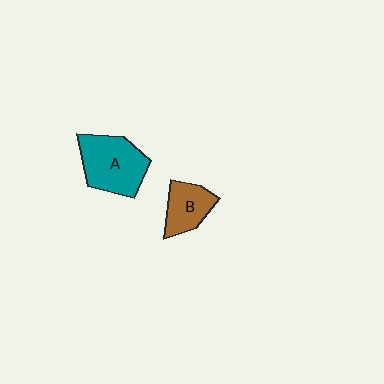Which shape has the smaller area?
Shape B (brown).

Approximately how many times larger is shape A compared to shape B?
Approximately 1.6 times.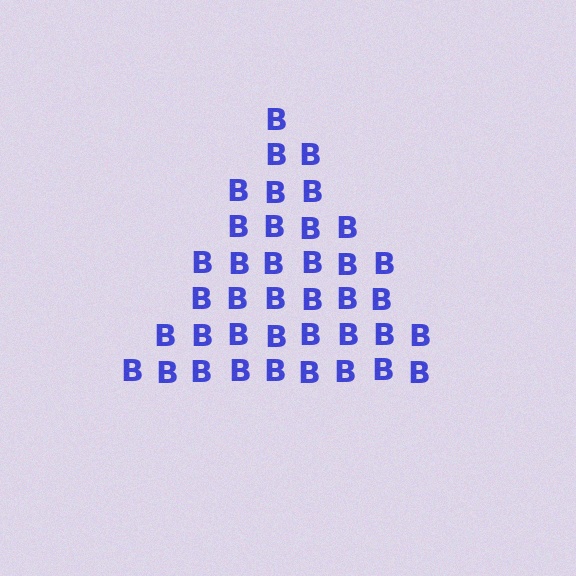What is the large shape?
The large shape is a triangle.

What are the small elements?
The small elements are letter B's.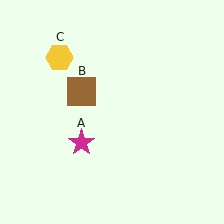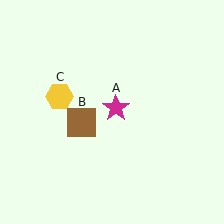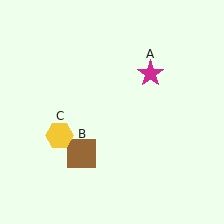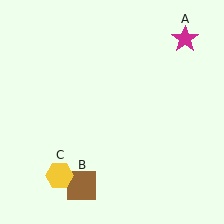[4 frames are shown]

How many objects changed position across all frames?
3 objects changed position: magenta star (object A), brown square (object B), yellow hexagon (object C).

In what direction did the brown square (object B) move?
The brown square (object B) moved down.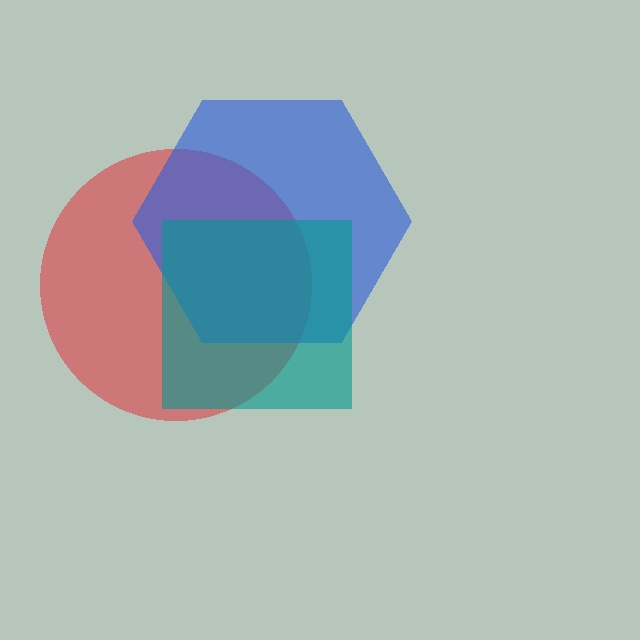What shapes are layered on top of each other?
The layered shapes are: a red circle, a blue hexagon, a teal square.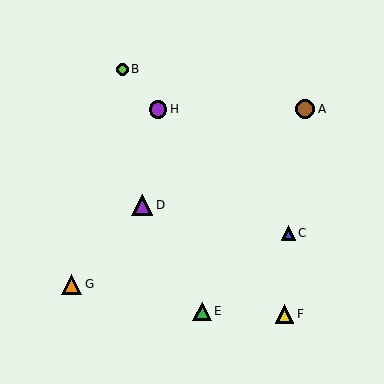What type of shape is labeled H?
Shape H is a purple circle.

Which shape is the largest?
The purple triangle (labeled D) is the largest.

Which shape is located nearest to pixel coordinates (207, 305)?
The green triangle (labeled E) at (202, 311) is nearest to that location.